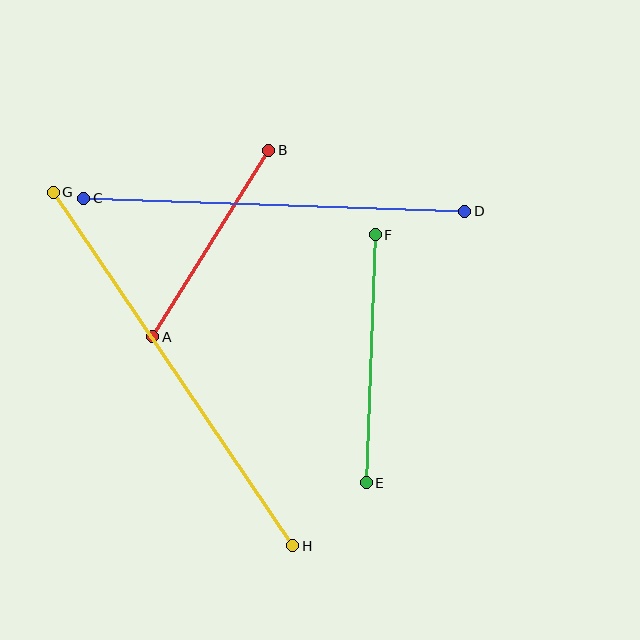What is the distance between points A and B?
The distance is approximately 220 pixels.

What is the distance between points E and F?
The distance is approximately 248 pixels.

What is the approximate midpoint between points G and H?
The midpoint is at approximately (173, 369) pixels.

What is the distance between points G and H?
The distance is approximately 427 pixels.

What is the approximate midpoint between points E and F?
The midpoint is at approximately (371, 359) pixels.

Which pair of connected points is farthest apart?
Points G and H are farthest apart.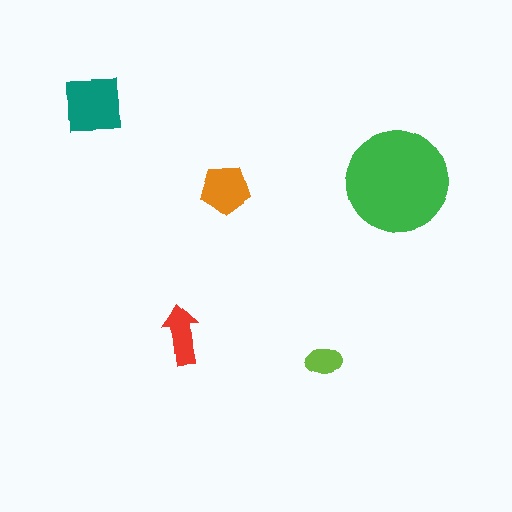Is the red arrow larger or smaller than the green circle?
Smaller.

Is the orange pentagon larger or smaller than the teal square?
Smaller.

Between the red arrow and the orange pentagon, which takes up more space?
The orange pentagon.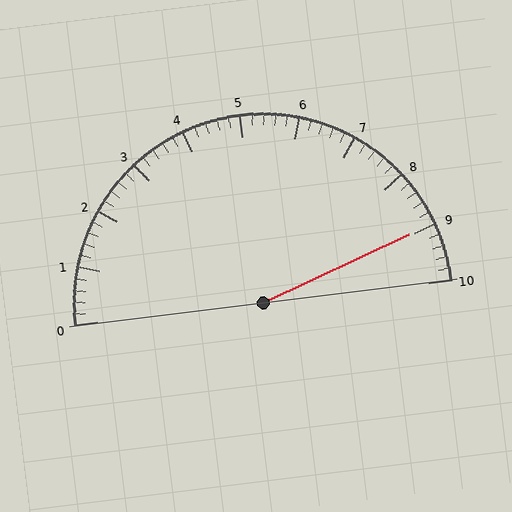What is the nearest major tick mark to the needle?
The nearest major tick mark is 9.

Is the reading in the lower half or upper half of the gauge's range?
The reading is in the upper half of the range (0 to 10).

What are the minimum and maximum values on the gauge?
The gauge ranges from 0 to 10.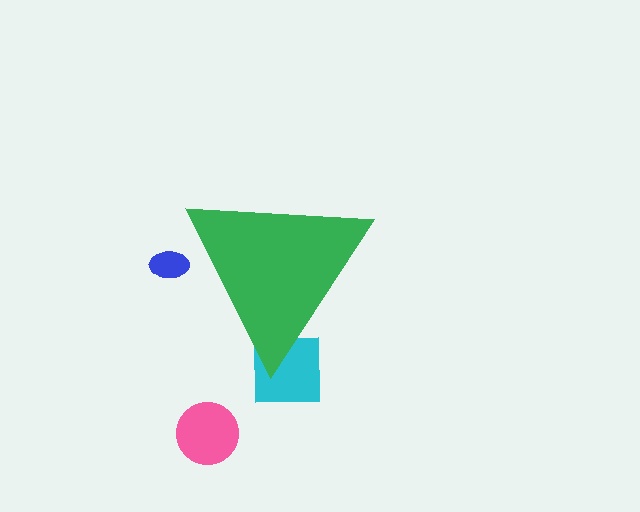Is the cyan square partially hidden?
Yes, the cyan square is partially hidden behind the green triangle.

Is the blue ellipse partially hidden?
Yes, the blue ellipse is partially hidden behind the green triangle.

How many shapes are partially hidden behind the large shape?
2 shapes are partially hidden.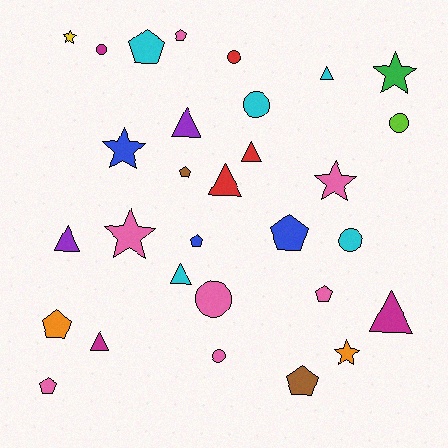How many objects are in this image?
There are 30 objects.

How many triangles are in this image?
There are 8 triangles.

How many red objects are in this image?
There are 3 red objects.